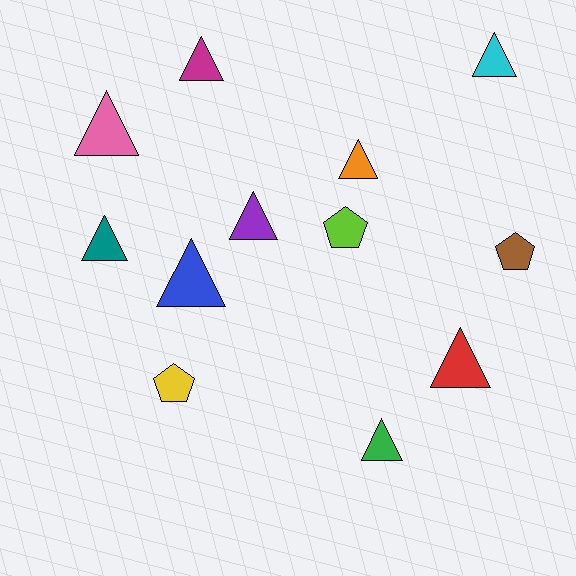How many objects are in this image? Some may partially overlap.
There are 12 objects.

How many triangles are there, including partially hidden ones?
There are 9 triangles.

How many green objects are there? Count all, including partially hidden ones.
There is 1 green object.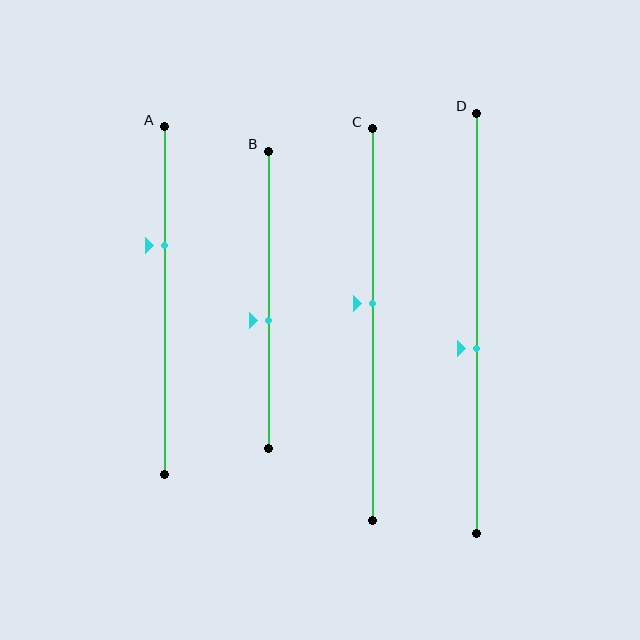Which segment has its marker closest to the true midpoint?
Segment C has its marker closest to the true midpoint.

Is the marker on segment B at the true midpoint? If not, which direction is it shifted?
No, the marker on segment B is shifted downward by about 7% of the segment length.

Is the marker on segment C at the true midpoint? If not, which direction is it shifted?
No, the marker on segment C is shifted upward by about 5% of the segment length.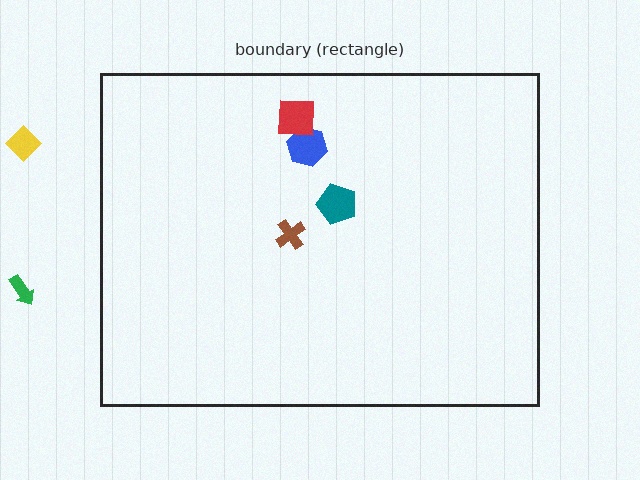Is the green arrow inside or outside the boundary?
Outside.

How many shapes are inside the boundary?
4 inside, 2 outside.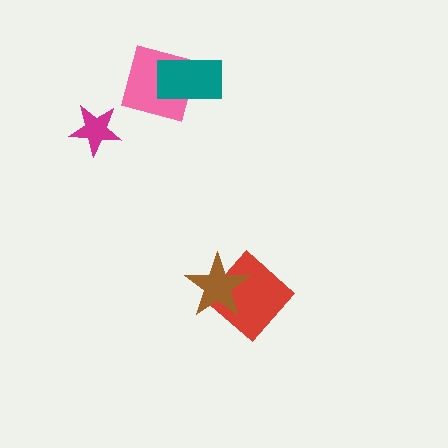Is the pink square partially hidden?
Yes, it is partially covered by another shape.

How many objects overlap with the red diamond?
1 object overlaps with the red diamond.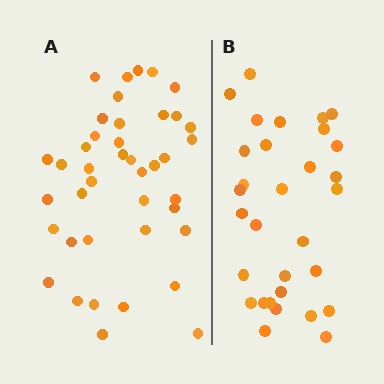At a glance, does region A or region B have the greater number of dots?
Region A (the left region) has more dots.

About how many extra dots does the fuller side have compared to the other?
Region A has roughly 10 or so more dots than region B.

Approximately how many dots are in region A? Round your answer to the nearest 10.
About 40 dots. (The exact count is 41, which rounds to 40.)